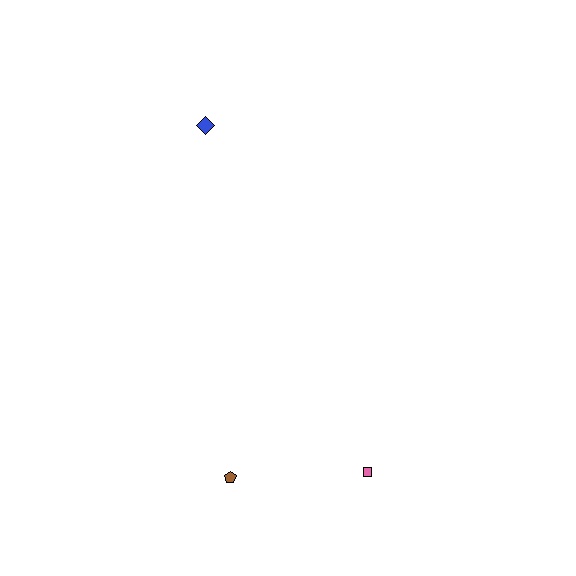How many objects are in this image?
There are 3 objects.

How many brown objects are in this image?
There is 1 brown object.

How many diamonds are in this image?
There is 1 diamond.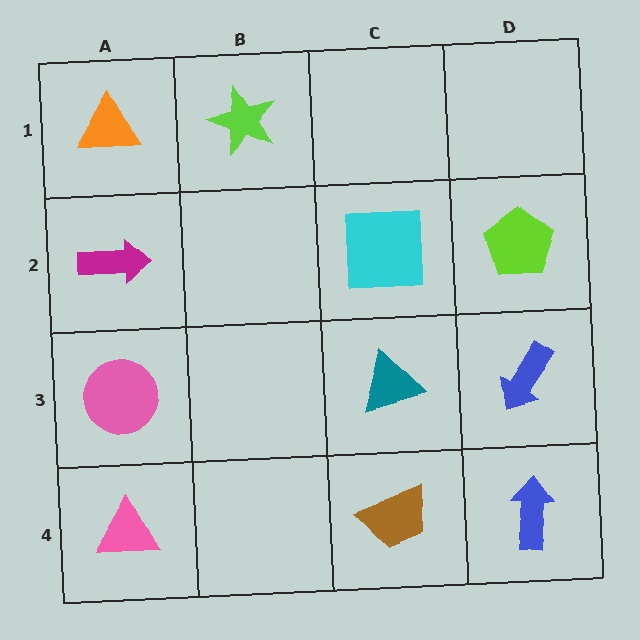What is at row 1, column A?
An orange triangle.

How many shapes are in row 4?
3 shapes.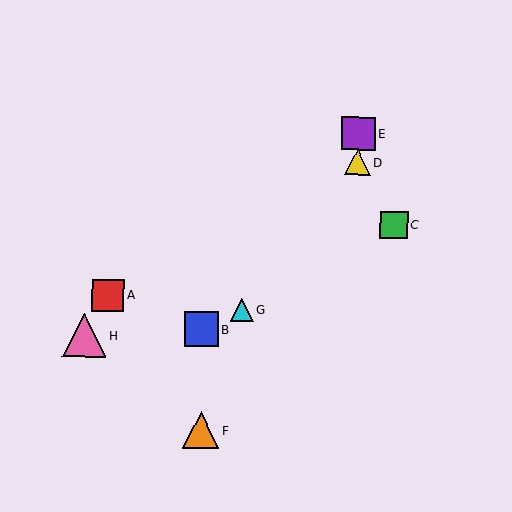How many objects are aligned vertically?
2 objects (D, E) are aligned vertically.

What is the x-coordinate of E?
Object E is at x≈358.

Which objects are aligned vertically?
Objects D, E are aligned vertically.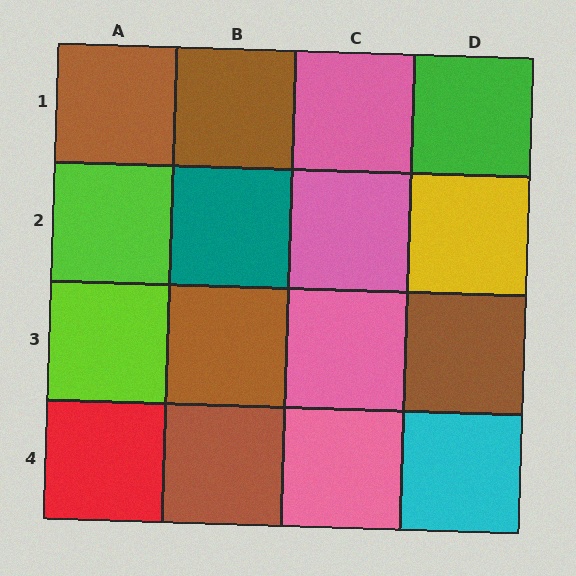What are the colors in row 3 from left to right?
Lime, brown, pink, brown.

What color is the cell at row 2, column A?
Lime.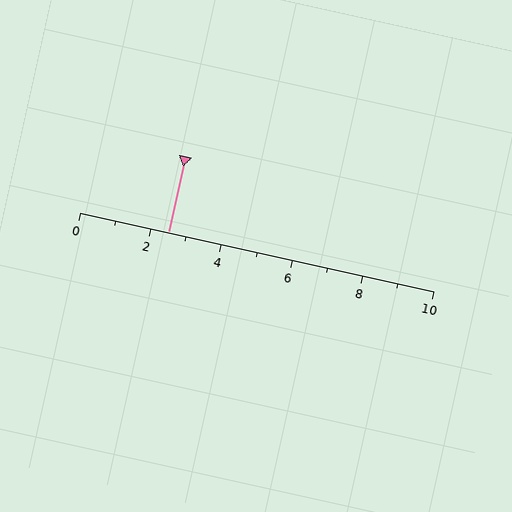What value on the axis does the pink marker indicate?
The marker indicates approximately 2.5.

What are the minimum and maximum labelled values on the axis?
The axis runs from 0 to 10.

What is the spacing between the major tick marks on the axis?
The major ticks are spaced 2 apart.